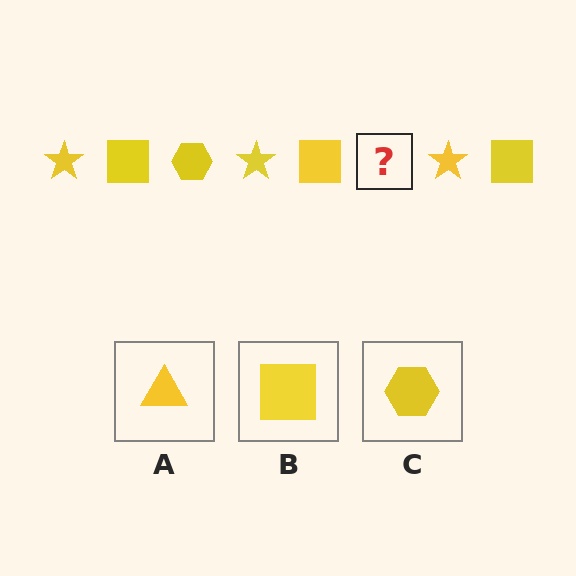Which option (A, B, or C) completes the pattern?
C.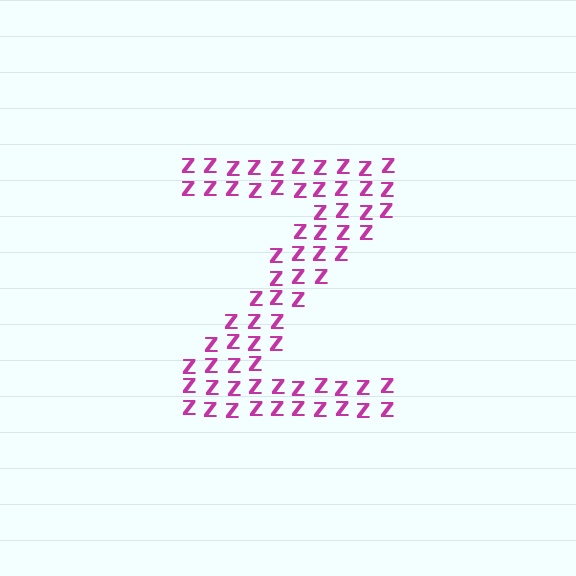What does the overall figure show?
The overall figure shows the letter Z.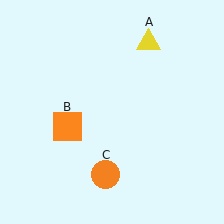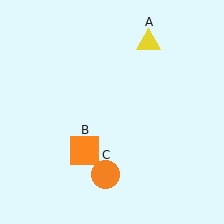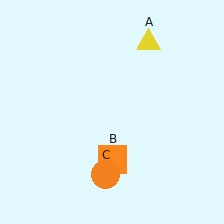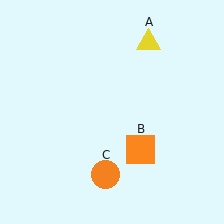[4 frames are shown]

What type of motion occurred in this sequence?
The orange square (object B) rotated counterclockwise around the center of the scene.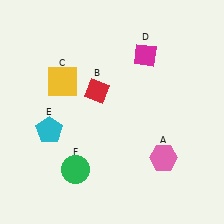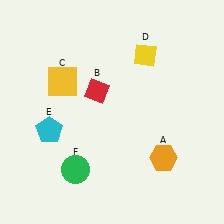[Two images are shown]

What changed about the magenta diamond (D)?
In Image 1, D is magenta. In Image 2, it changed to yellow.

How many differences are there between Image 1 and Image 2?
There are 2 differences between the two images.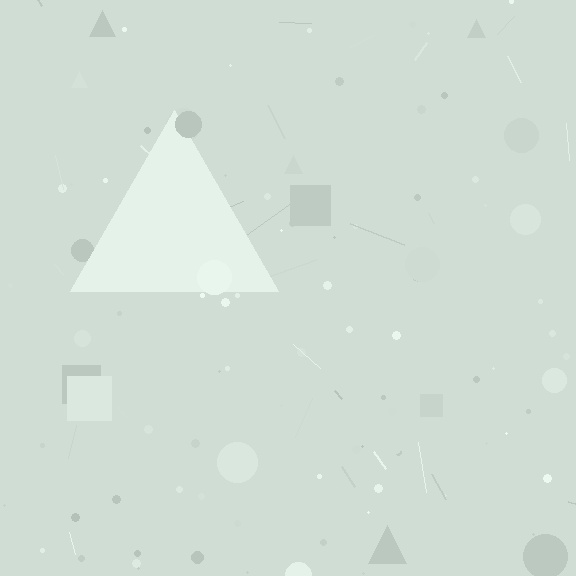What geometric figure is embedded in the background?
A triangle is embedded in the background.